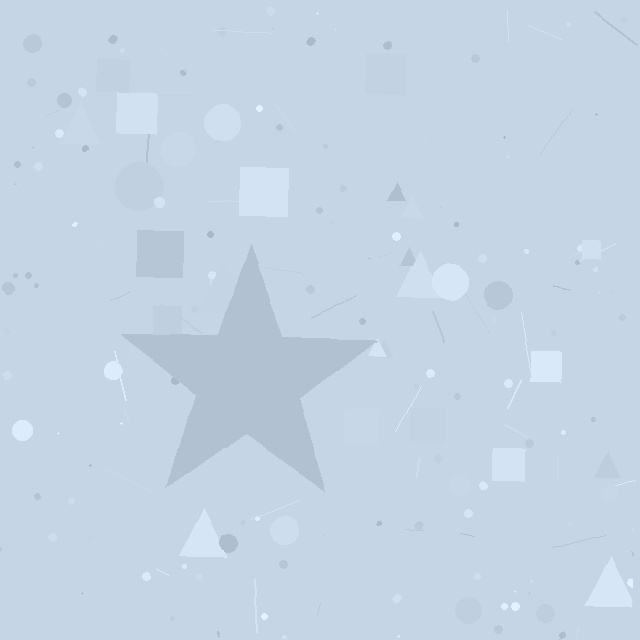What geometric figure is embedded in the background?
A star is embedded in the background.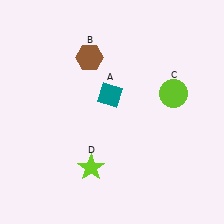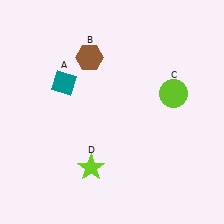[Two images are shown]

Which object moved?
The teal diamond (A) moved left.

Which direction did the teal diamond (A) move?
The teal diamond (A) moved left.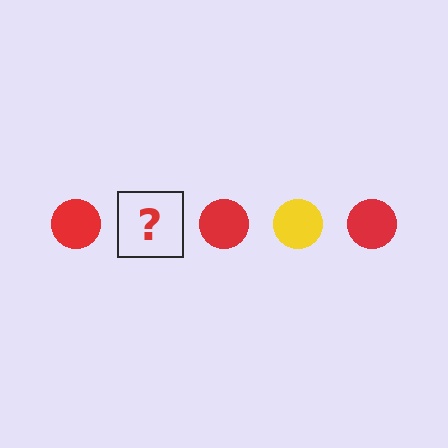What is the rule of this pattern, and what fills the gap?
The rule is that the pattern cycles through red, yellow circles. The gap should be filled with a yellow circle.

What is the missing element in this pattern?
The missing element is a yellow circle.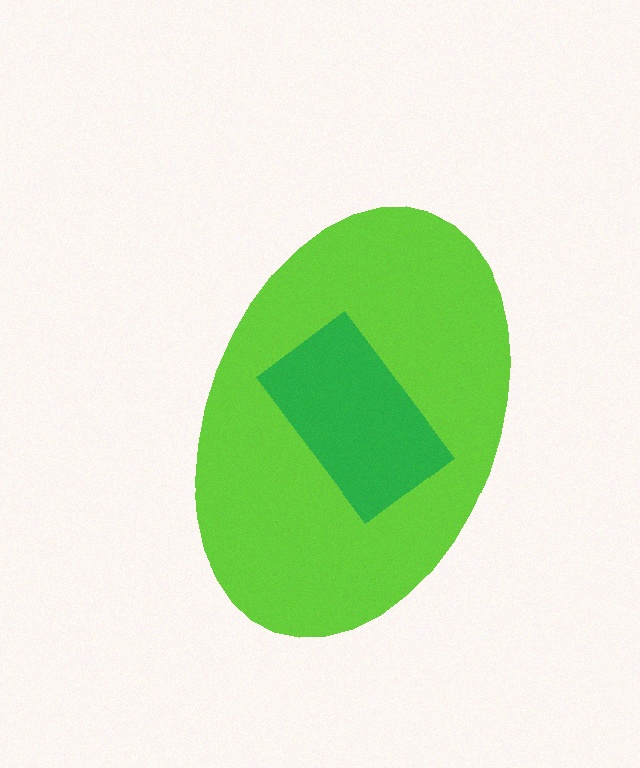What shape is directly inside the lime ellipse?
The green rectangle.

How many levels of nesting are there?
2.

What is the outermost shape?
The lime ellipse.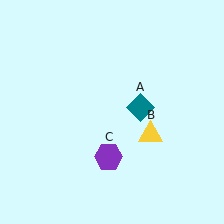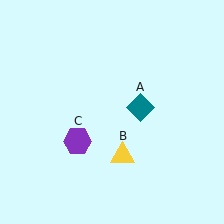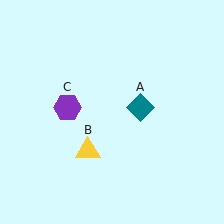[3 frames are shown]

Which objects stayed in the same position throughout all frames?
Teal diamond (object A) remained stationary.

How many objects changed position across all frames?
2 objects changed position: yellow triangle (object B), purple hexagon (object C).